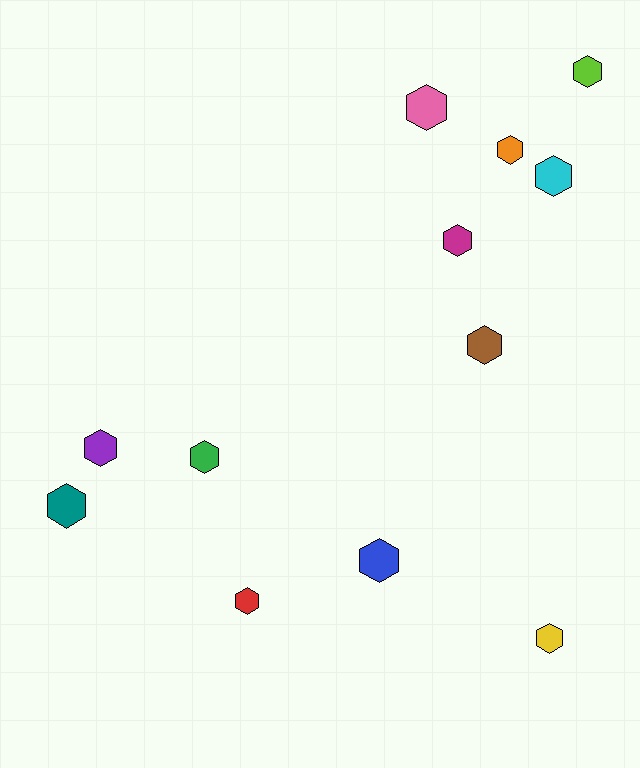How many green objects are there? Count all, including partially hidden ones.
There is 1 green object.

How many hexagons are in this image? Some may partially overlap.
There are 12 hexagons.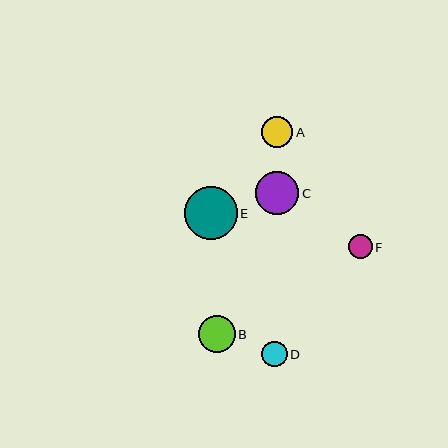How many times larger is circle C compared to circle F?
Circle C is approximately 1.8 times the size of circle F.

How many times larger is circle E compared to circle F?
Circle E is approximately 2.3 times the size of circle F.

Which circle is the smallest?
Circle F is the smallest with a size of approximately 23 pixels.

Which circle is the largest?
Circle E is the largest with a size of approximately 53 pixels.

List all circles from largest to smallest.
From largest to smallest: E, C, B, A, D, F.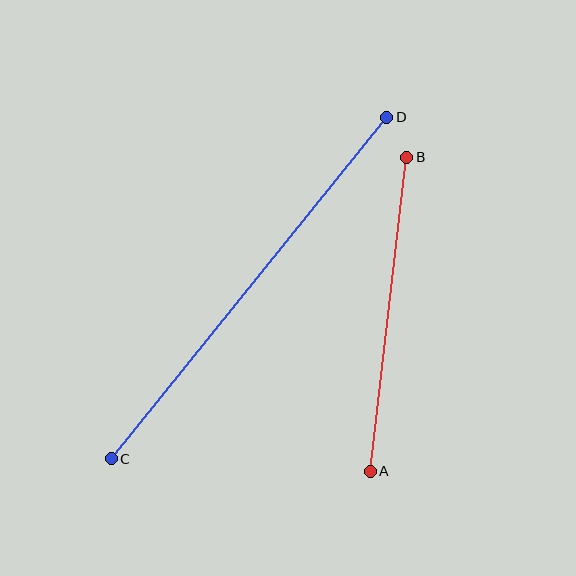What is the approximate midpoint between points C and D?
The midpoint is at approximately (249, 288) pixels.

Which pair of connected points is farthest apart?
Points C and D are farthest apart.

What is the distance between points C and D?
The distance is approximately 439 pixels.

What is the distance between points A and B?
The distance is approximately 316 pixels.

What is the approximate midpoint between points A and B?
The midpoint is at approximately (389, 314) pixels.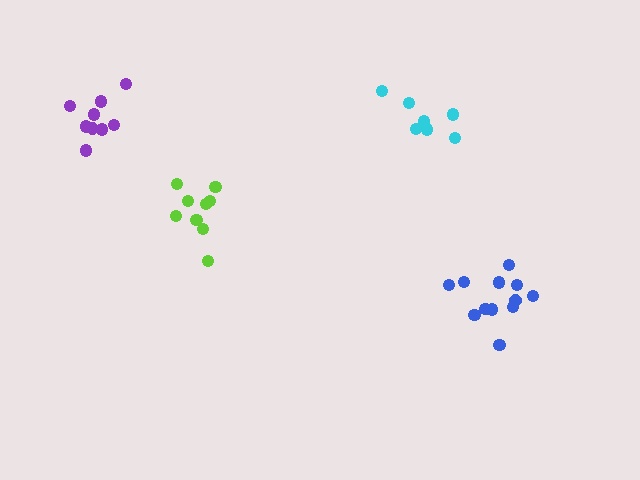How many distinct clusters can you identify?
There are 4 distinct clusters.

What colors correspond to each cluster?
The clusters are colored: lime, cyan, blue, purple.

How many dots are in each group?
Group 1: 9 dots, Group 2: 7 dots, Group 3: 12 dots, Group 4: 9 dots (37 total).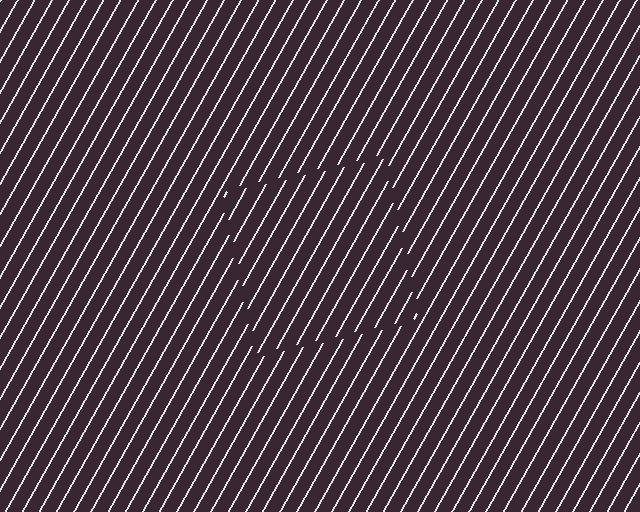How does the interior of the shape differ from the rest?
The interior of the shape contains the same grating, shifted by half a period — the contour is defined by the phase discontinuity where line-ends from the inner and outer gratings abut.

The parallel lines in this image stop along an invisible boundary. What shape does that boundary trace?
An illusory square. The interior of the shape contains the same grating, shifted by half a period — the contour is defined by the phase discontinuity where line-ends from the inner and outer gratings abut.